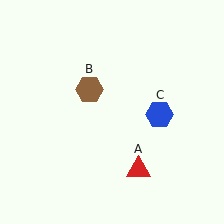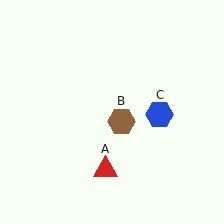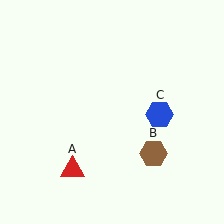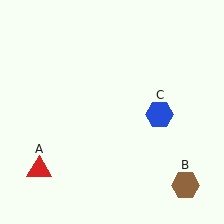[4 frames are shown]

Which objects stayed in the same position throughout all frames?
Blue hexagon (object C) remained stationary.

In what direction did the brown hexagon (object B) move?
The brown hexagon (object B) moved down and to the right.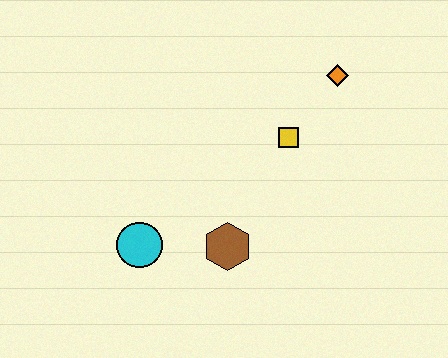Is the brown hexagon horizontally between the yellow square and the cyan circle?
Yes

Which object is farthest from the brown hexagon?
The orange diamond is farthest from the brown hexagon.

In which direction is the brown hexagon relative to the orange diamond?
The brown hexagon is below the orange diamond.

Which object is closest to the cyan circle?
The brown hexagon is closest to the cyan circle.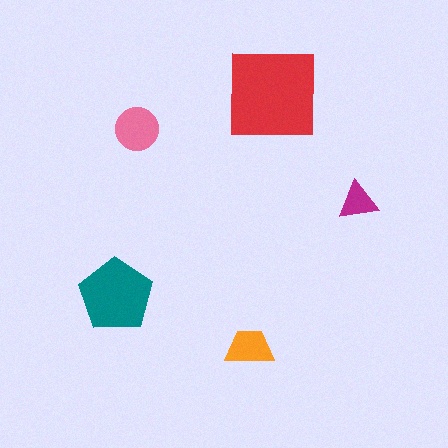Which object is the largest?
The red square.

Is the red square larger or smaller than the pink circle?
Larger.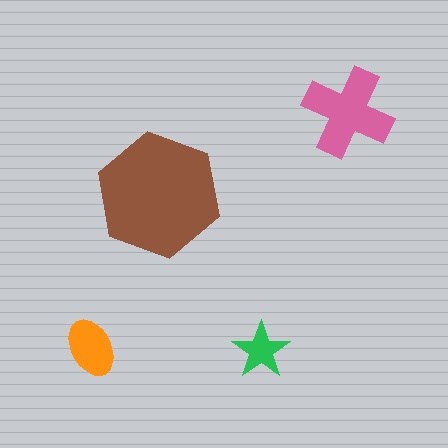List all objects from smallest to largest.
The green star, the orange ellipse, the pink cross, the brown hexagon.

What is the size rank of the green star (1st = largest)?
4th.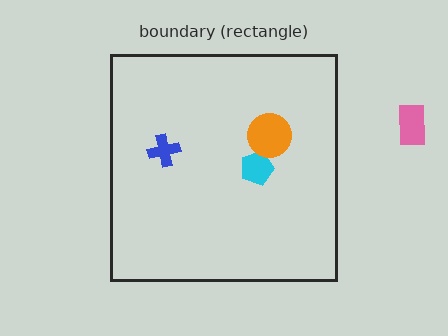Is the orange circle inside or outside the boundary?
Inside.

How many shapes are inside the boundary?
3 inside, 1 outside.